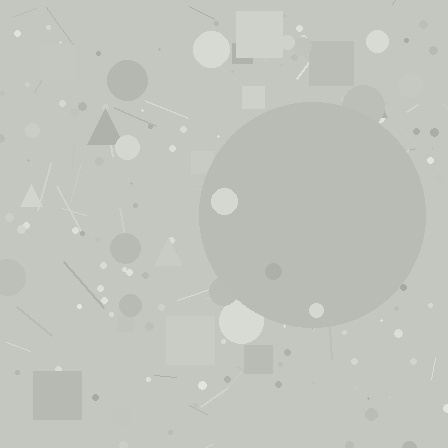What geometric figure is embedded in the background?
A circle is embedded in the background.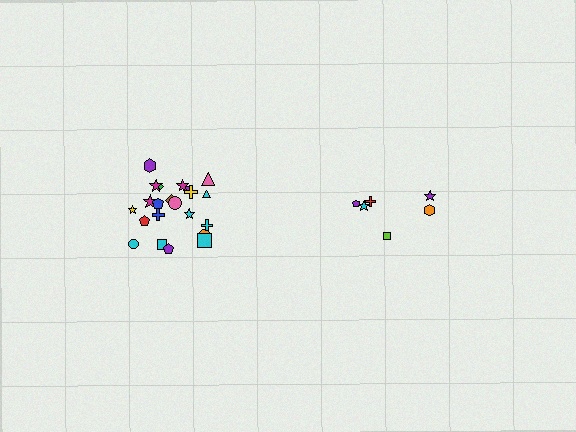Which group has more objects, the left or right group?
The left group.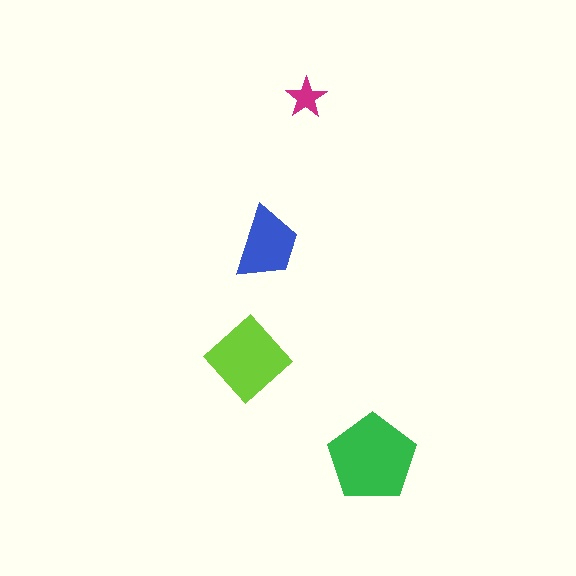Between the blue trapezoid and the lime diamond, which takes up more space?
The lime diamond.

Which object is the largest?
The green pentagon.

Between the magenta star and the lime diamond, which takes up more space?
The lime diamond.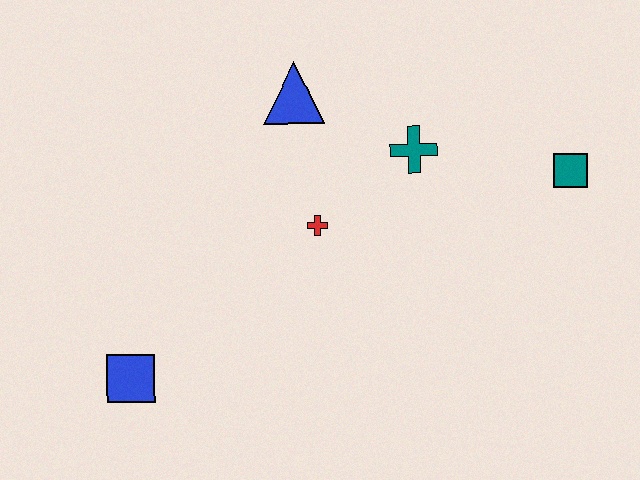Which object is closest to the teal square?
The teal cross is closest to the teal square.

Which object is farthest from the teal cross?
The blue square is farthest from the teal cross.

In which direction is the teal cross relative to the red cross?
The teal cross is to the right of the red cross.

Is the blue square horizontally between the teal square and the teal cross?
No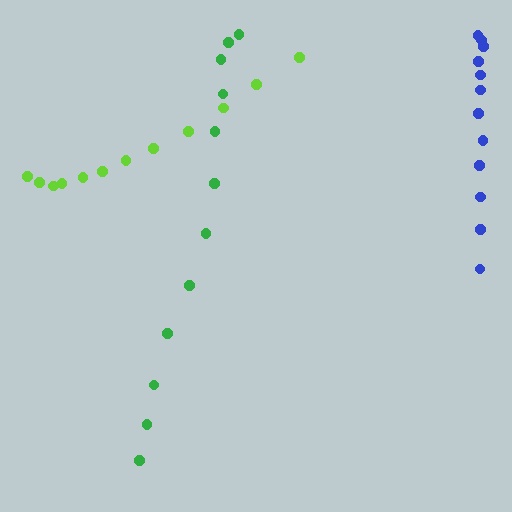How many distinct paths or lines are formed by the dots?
There are 3 distinct paths.